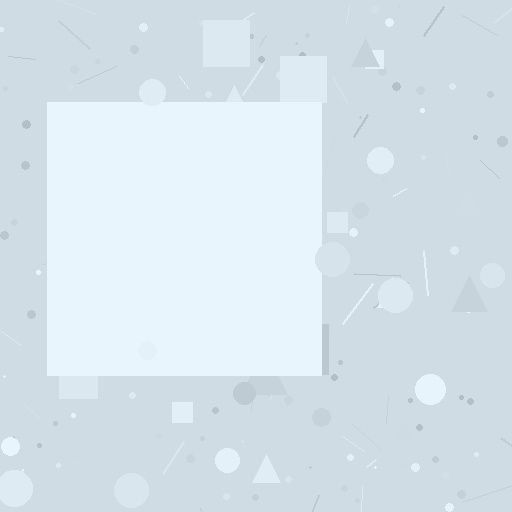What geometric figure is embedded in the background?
A square is embedded in the background.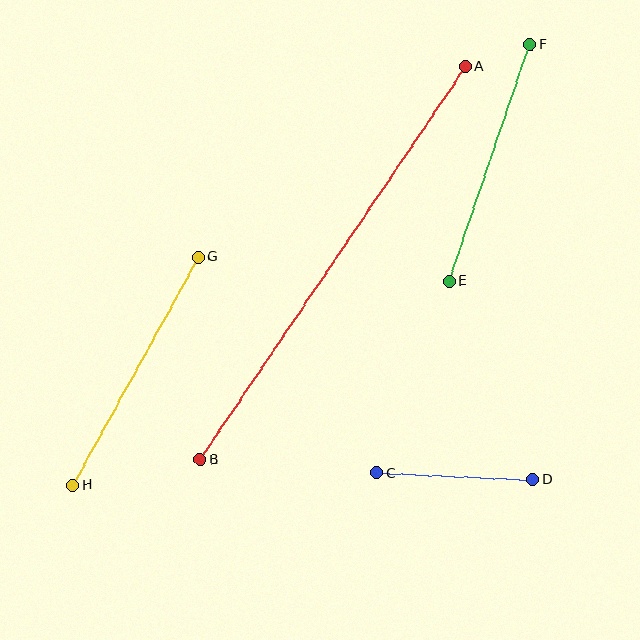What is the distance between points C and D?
The distance is approximately 157 pixels.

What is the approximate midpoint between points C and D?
The midpoint is at approximately (455, 476) pixels.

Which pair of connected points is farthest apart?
Points A and B are farthest apart.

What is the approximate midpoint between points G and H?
The midpoint is at approximately (136, 371) pixels.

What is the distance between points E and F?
The distance is approximately 250 pixels.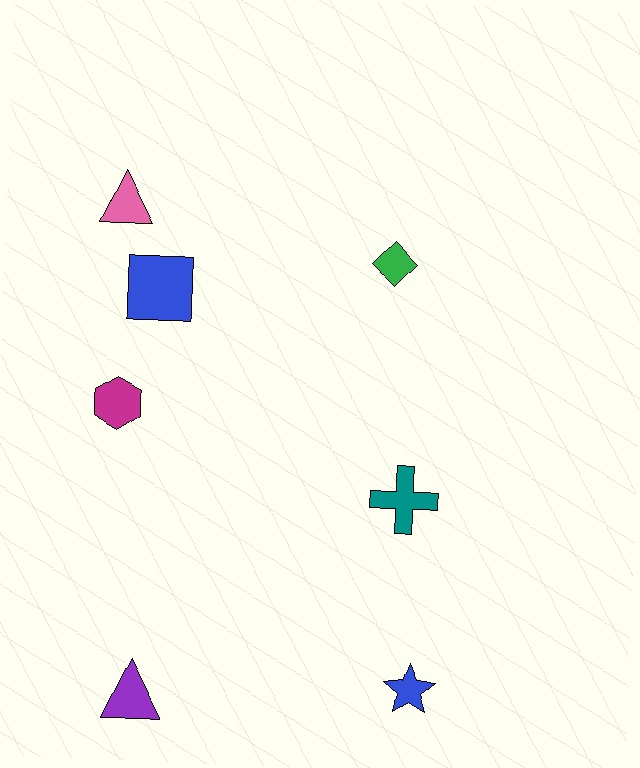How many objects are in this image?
There are 7 objects.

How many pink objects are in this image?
There is 1 pink object.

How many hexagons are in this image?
There is 1 hexagon.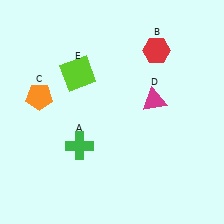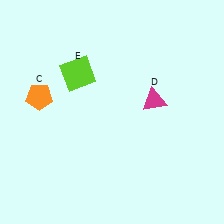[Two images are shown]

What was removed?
The red hexagon (B), the green cross (A) were removed in Image 2.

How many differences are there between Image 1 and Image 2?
There are 2 differences between the two images.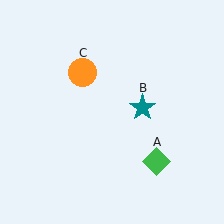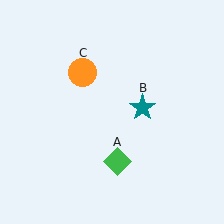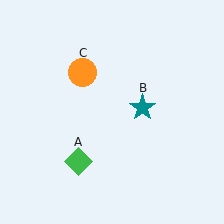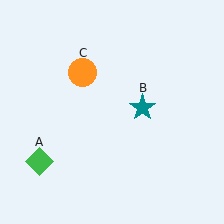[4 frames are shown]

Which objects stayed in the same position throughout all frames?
Teal star (object B) and orange circle (object C) remained stationary.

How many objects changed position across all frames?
1 object changed position: green diamond (object A).